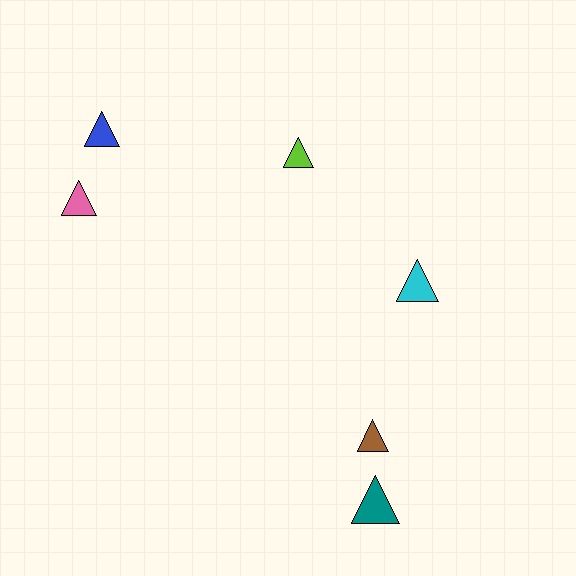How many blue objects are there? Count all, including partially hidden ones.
There is 1 blue object.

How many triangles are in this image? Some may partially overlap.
There are 6 triangles.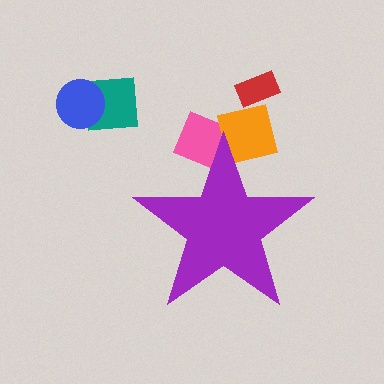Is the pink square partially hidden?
Yes, the pink square is partially hidden behind the purple star.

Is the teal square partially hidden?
No, the teal square is fully visible.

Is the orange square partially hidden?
Yes, the orange square is partially hidden behind the purple star.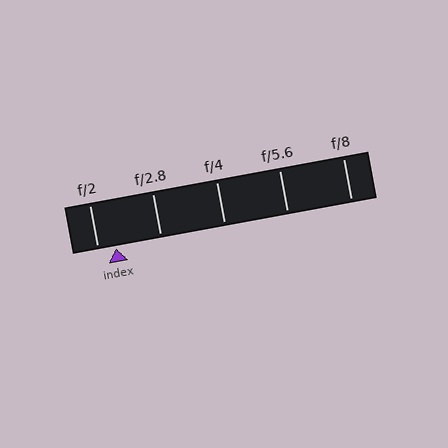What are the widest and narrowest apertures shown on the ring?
The widest aperture shown is f/2 and the narrowest is f/8.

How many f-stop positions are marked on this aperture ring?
There are 5 f-stop positions marked.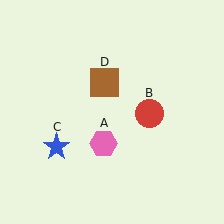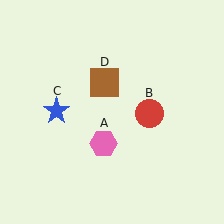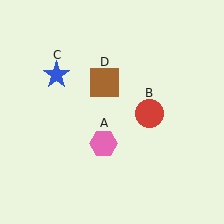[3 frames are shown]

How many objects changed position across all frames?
1 object changed position: blue star (object C).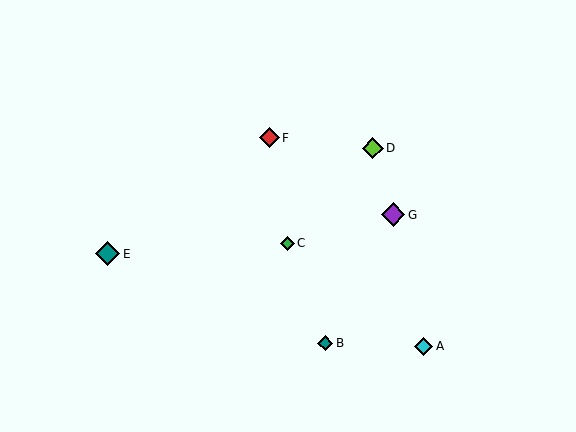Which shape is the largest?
The teal diamond (labeled E) is the largest.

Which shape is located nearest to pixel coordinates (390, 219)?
The purple diamond (labeled G) at (393, 215) is nearest to that location.